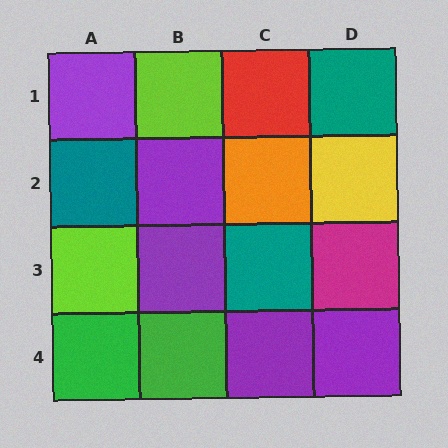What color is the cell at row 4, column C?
Purple.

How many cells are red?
1 cell is red.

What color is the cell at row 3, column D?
Magenta.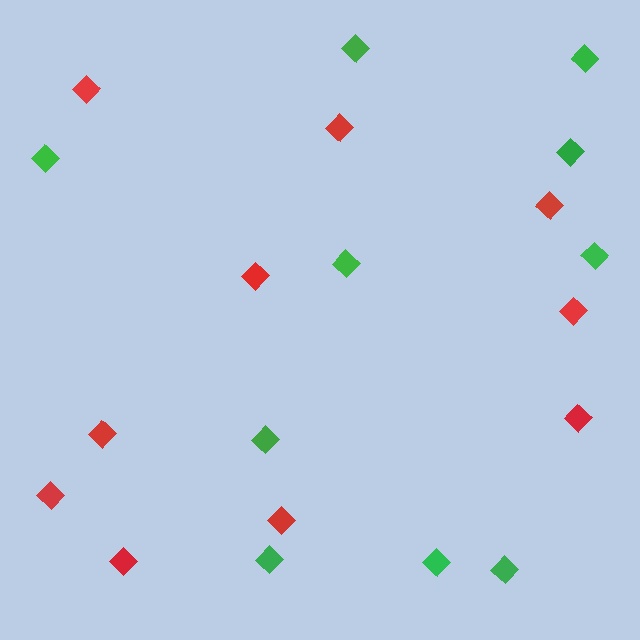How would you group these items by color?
There are 2 groups: one group of green diamonds (10) and one group of red diamonds (10).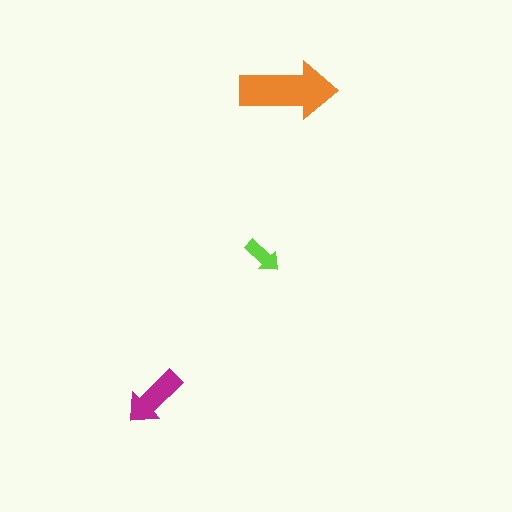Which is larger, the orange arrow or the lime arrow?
The orange one.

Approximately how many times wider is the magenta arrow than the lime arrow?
About 1.5 times wider.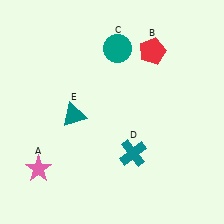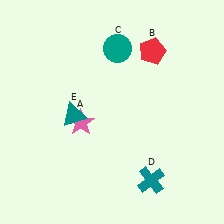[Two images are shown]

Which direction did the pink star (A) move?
The pink star (A) moved up.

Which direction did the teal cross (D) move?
The teal cross (D) moved down.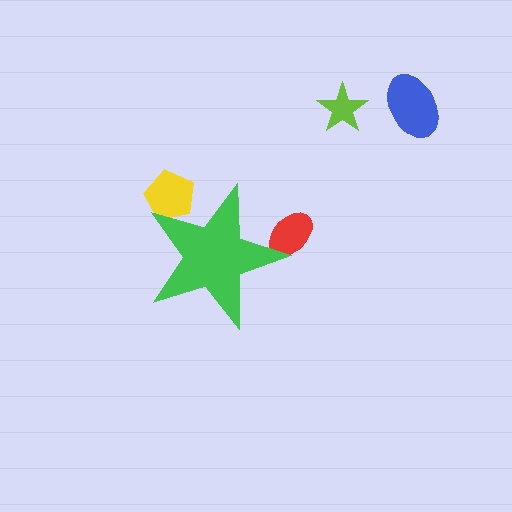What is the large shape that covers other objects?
A green star.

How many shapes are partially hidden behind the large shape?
2 shapes are partially hidden.